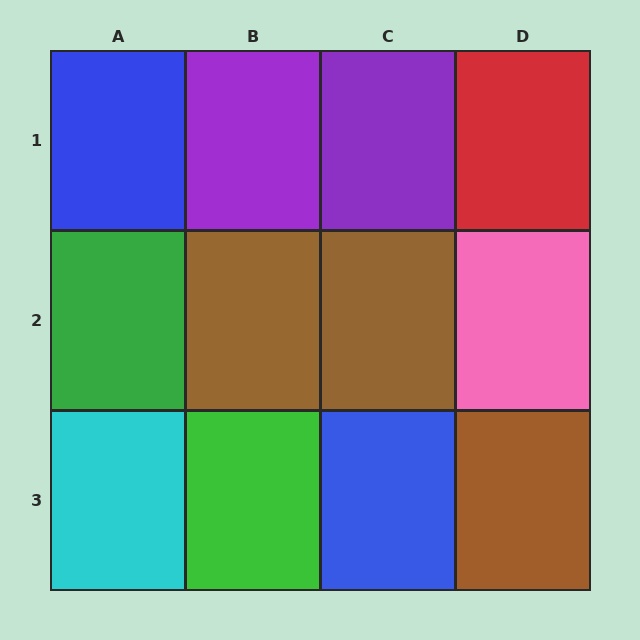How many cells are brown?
3 cells are brown.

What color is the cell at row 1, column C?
Purple.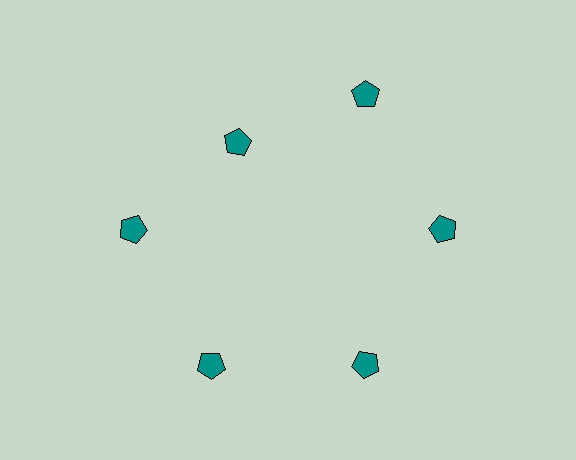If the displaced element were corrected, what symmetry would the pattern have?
It would have 6-fold rotational symmetry — the pattern would map onto itself every 60 degrees.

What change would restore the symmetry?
The symmetry would be restored by moving it outward, back onto the ring so that all 6 pentagons sit at equal angles and equal distance from the center.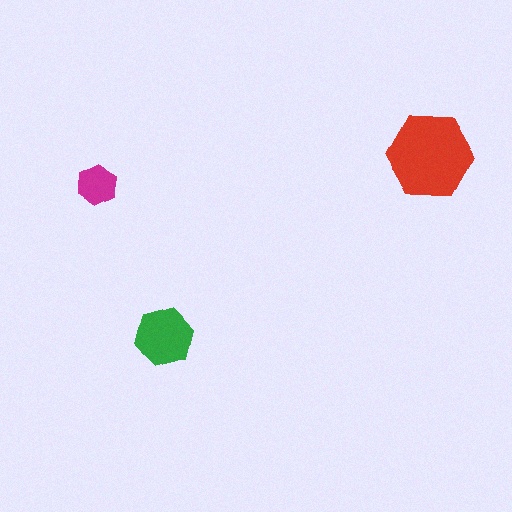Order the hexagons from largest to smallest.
the red one, the green one, the magenta one.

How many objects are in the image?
There are 3 objects in the image.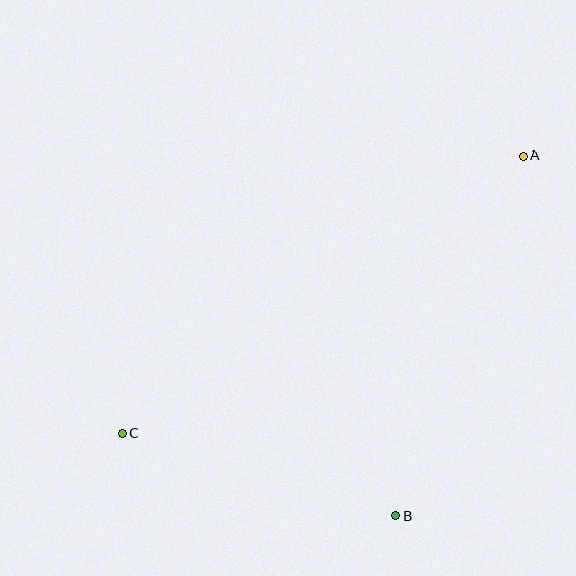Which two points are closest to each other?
Points B and C are closest to each other.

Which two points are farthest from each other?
Points A and C are farthest from each other.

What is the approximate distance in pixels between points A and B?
The distance between A and B is approximately 382 pixels.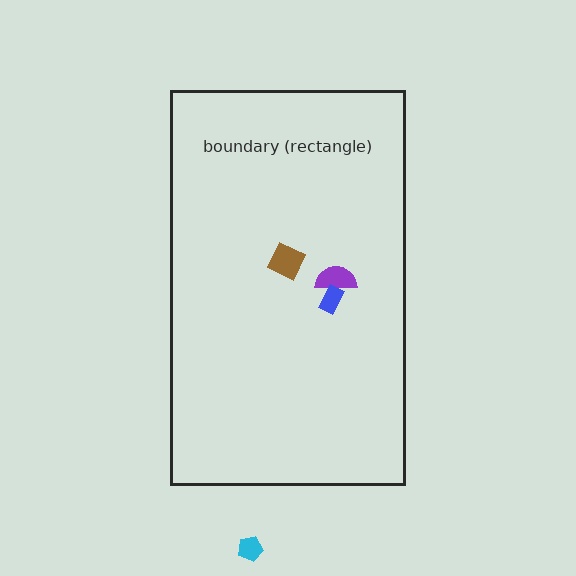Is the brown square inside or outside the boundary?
Inside.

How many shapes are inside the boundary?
3 inside, 1 outside.